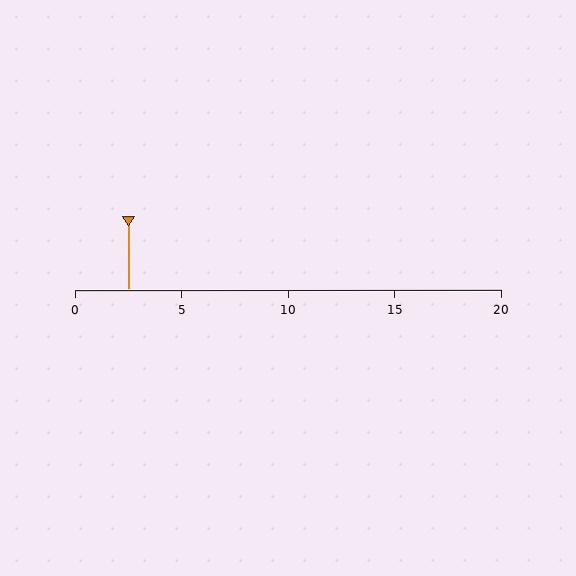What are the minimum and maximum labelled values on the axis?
The axis runs from 0 to 20.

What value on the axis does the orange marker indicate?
The marker indicates approximately 2.5.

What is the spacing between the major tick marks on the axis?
The major ticks are spaced 5 apart.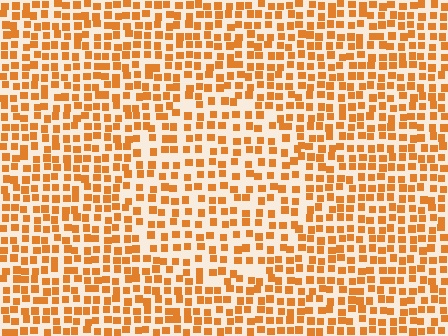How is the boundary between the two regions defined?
The boundary is defined by a change in element density (approximately 1.4x ratio). All elements are the same color, size, and shape.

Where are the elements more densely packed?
The elements are more densely packed outside the circle boundary.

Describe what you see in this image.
The image contains small orange elements arranged at two different densities. A circle-shaped region is visible where the elements are less densely packed than the surrounding area.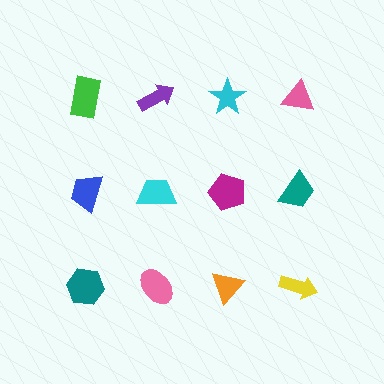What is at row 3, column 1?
A teal hexagon.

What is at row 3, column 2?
A pink ellipse.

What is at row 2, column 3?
A magenta pentagon.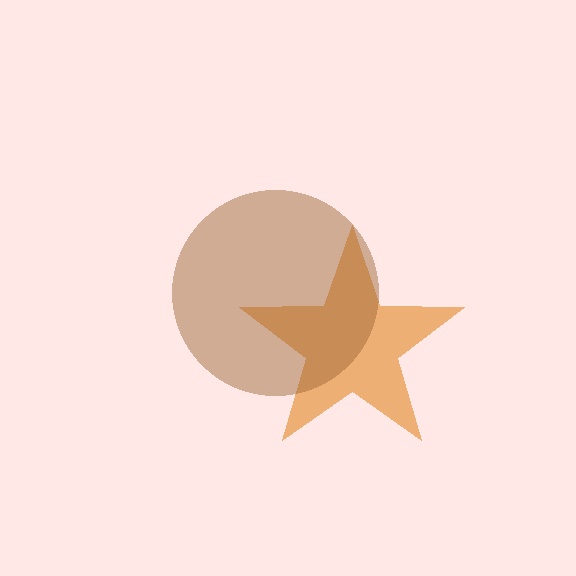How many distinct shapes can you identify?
There are 2 distinct shapes: an orange star, a brown circle.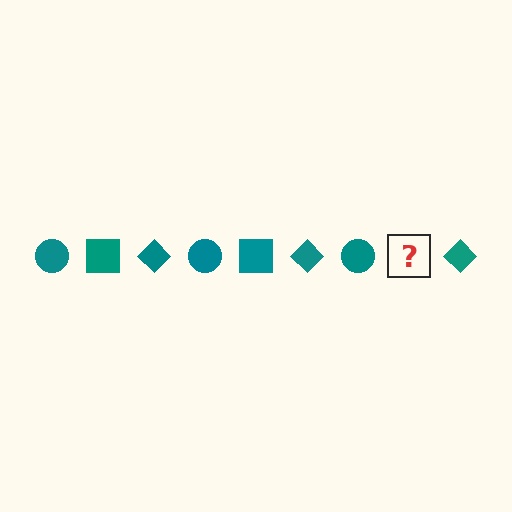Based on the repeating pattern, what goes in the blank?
The blank should be a teal square.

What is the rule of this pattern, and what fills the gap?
The rule is that the pattern cycles through circle, square, diamond shapes in teal. The gap should be filled with a teal square.